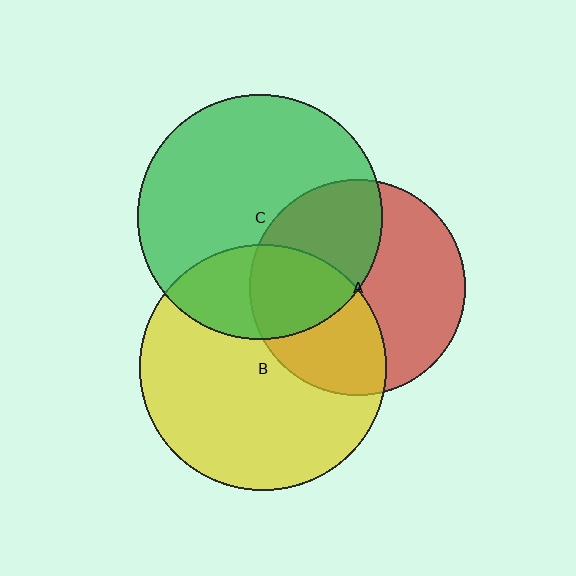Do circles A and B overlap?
Yes.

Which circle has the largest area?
Circle B (yellow).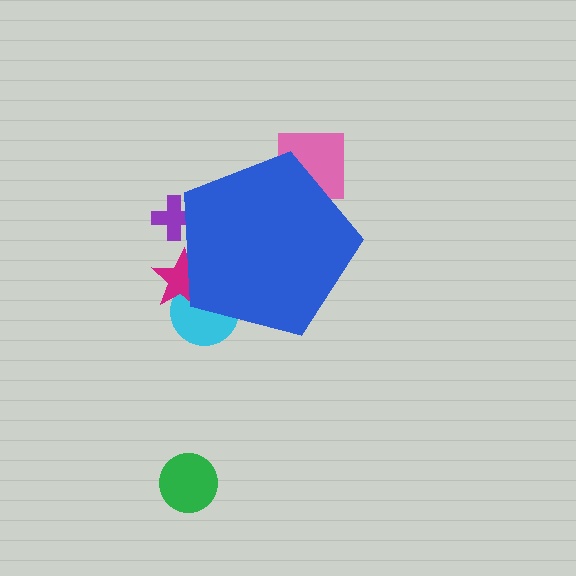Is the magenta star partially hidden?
Yes, the magenta star is partially hidden behind the blue pentagon.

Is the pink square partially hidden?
Yes, the pink square is partially hidden behind the blue pentagon.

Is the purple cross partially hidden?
Yes, the purple cross is partially hidden behind the blue pentagon.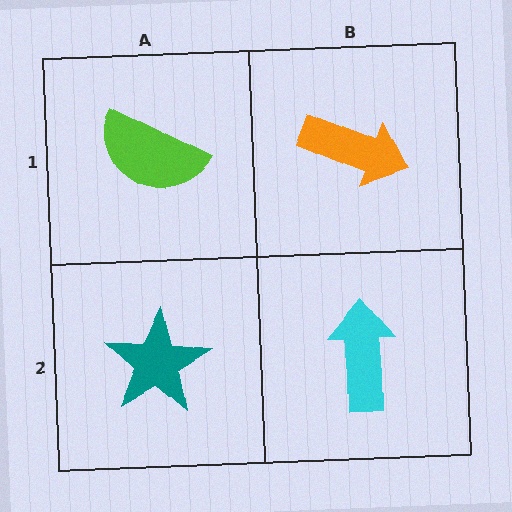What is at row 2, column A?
A teal star.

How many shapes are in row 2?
2 shapes.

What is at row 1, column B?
An orange arrow.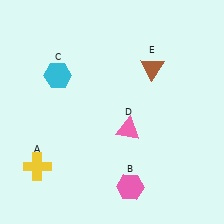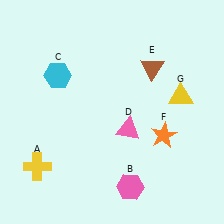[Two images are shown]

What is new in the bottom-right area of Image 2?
An orange star (F) was added in the bottom-right area of Image 2.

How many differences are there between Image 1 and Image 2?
There are 2 differences between the two images.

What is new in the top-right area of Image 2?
A yellow triangle (G) was added in the top-right area of Image 2.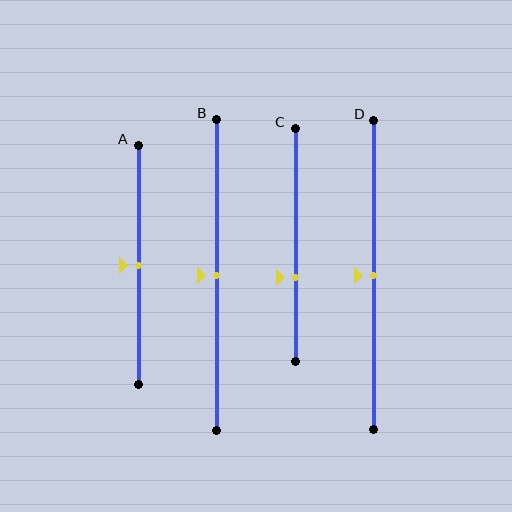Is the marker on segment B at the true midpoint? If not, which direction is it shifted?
Yes, the marker on segment B is at the true midpoint.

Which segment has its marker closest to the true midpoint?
Segment A has its marker closest to the true midpoint.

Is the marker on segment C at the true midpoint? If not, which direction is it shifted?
No, the marker on segment C is shifted downward by about 14% of the segment length.